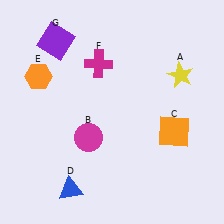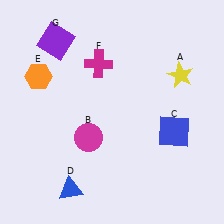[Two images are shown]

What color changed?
The square (C) changed from orange in Image 1 to blue in Image 2.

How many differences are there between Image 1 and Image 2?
There is 1 difference between the two images.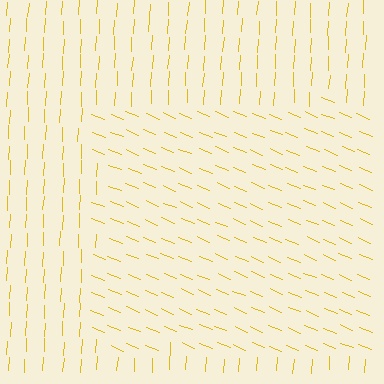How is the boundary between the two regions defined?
The boundary is defined purely by a change in line orientation (approximately 71 degrees difference). All lines are the same color and thickness.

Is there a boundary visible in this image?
Yes, there is a texture boundary formed by a change in line orientation.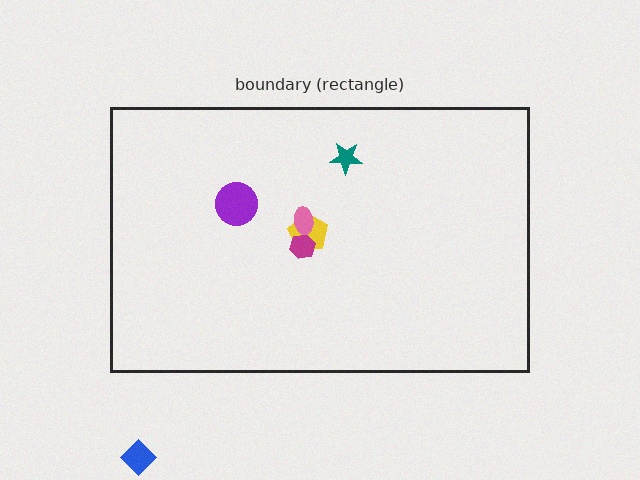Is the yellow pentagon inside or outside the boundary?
Inside.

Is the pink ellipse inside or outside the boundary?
Inside.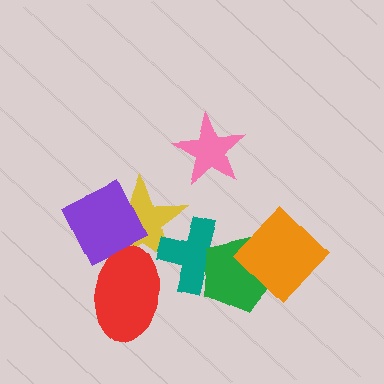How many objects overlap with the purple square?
1 object overlaps with the purple square.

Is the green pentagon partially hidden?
Yes, it is partially covered by another shape.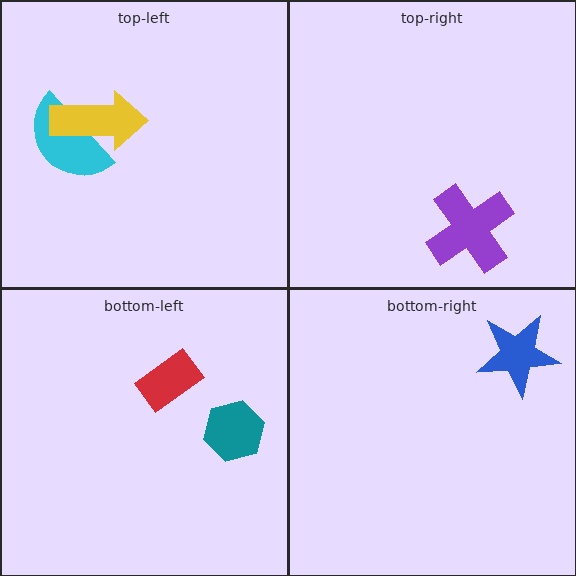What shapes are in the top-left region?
The cyan semicircle, the yellow arrow.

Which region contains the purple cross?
The top-right region.